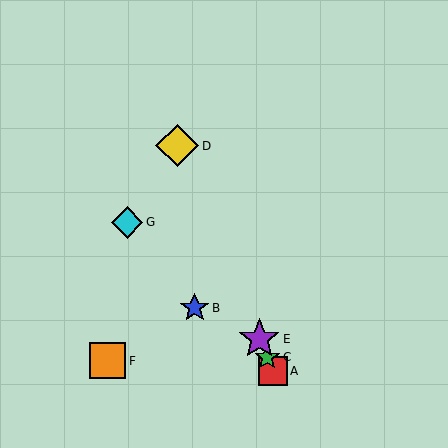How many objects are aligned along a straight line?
4 objects (A, C, D, E) are aligned along a straight line.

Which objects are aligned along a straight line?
Objects A, C, D, E are aligned along a straight line.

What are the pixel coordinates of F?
Object F is at (107, 361).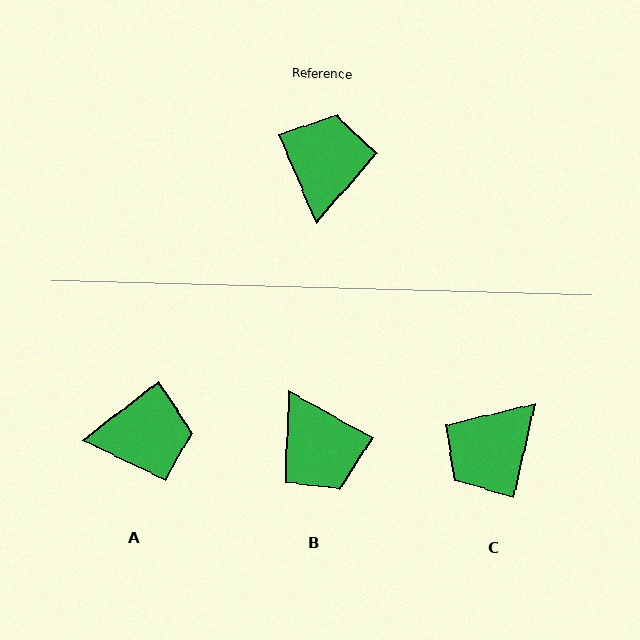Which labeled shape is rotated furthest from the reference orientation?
C, about 145 degrees away.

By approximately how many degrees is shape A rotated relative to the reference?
Approximately 75 degrees clockwise.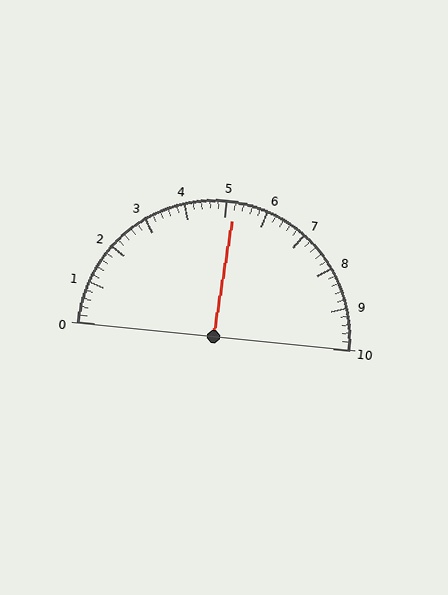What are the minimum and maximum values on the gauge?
The gauge ranges from 0 to 10.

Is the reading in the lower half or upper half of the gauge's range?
The reading is in the upper half of the range (0 to 10).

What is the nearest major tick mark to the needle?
The nearest major tick mark is 5.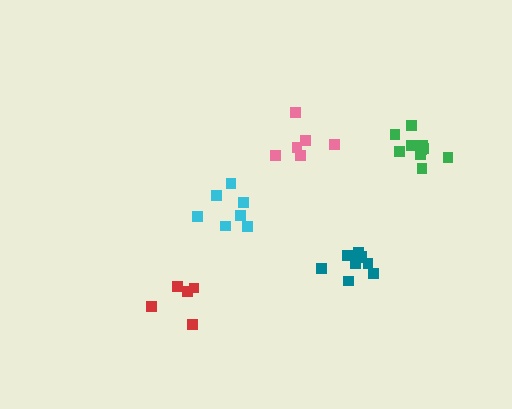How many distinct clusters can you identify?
There are 5 distinct clusters.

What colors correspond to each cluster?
The clusters are colored: green, pink, teal, red, cyan.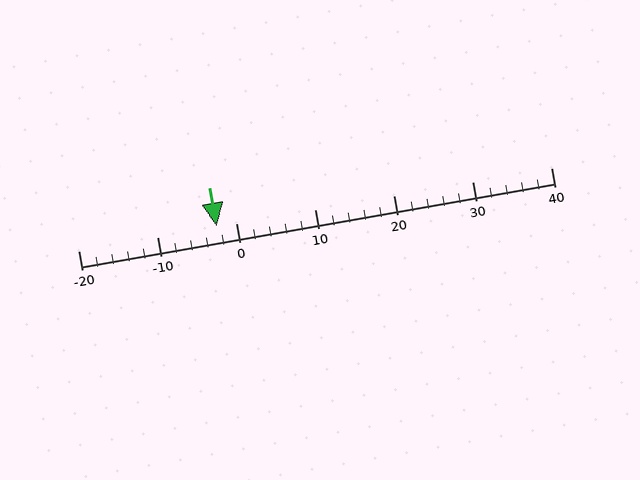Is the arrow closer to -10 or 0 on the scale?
The arrow is closer to 0.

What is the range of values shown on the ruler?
The ruler shows values from -20 to 40.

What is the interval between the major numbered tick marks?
The major tick marks are spaced 10 units apart.